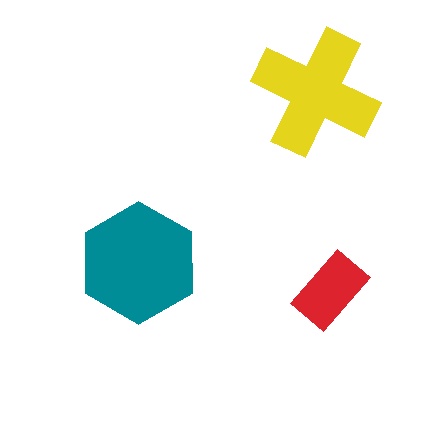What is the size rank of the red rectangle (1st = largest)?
3rd.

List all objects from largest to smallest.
The teal hexagon, the yellow cross, the red rectangle.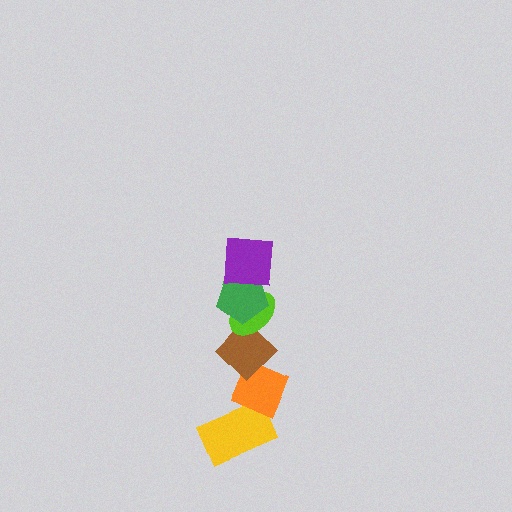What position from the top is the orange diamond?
The orange diamond is 5th from the top.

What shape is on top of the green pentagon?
The purple square is on top of the green pentagon.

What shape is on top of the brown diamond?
The lime ellipse is on top of the brown diamond.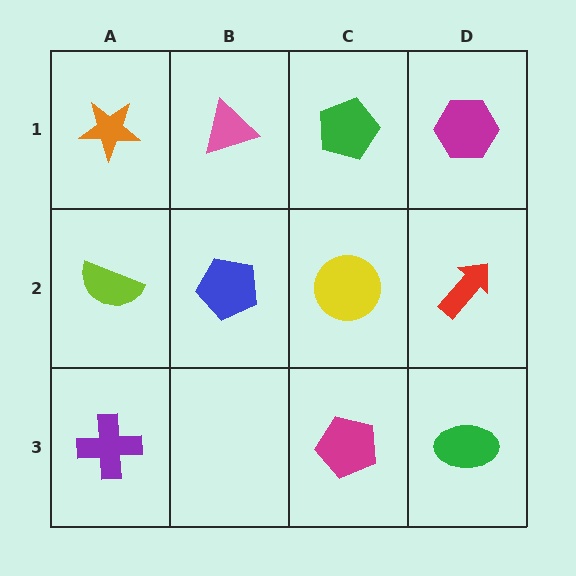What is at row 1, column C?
A green pentagon.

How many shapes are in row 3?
3 shapes.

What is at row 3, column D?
A green ellipse.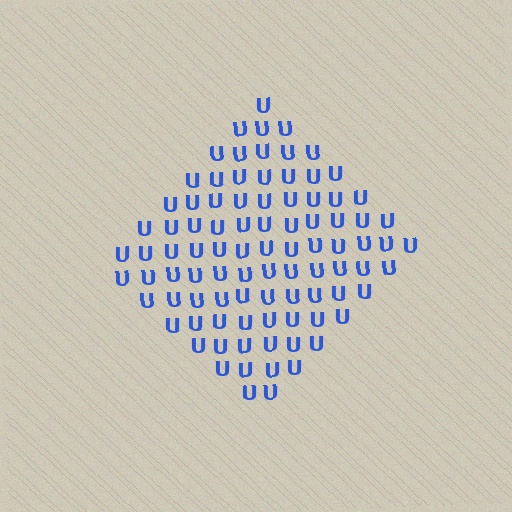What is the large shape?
The large shape is a diamond.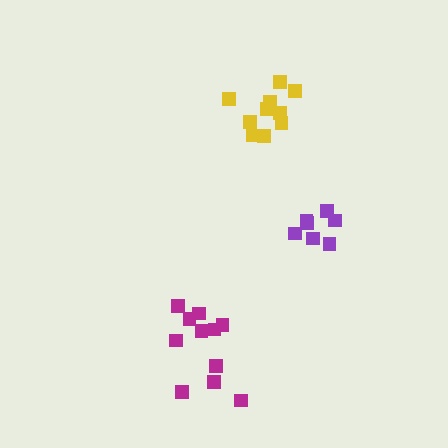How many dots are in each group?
Group 1: 7 dots, Group 2: 11 dots, Group 3: 10 dots (28 total).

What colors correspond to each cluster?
The clusters are colored: purple, magenta, yellow.